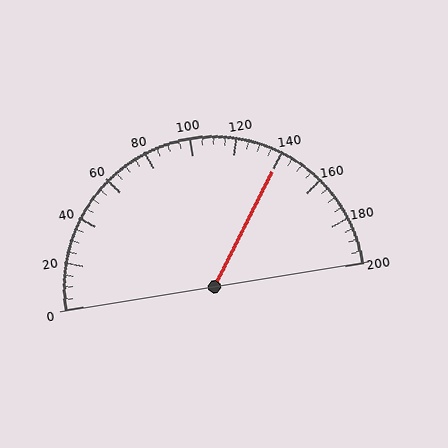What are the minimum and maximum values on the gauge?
The gauge ranges from 0 to 200.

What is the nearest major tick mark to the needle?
The nearest major tick mark is 140.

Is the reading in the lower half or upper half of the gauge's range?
The reading is in the upper half of the range (0 to 200).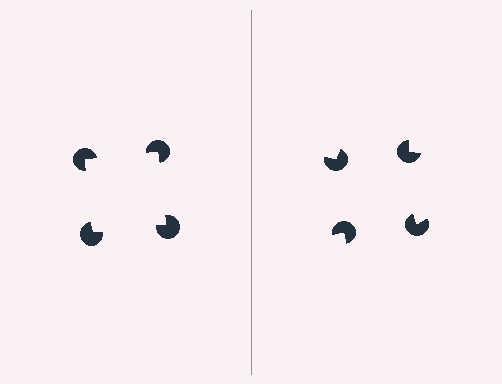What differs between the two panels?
The pac-man discs are positioned identically on both sides; only the wedge orientations differ. On the left they align to a square; on the right they are misaligned.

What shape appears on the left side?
An illusory square.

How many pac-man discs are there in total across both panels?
8 — 4 on each side.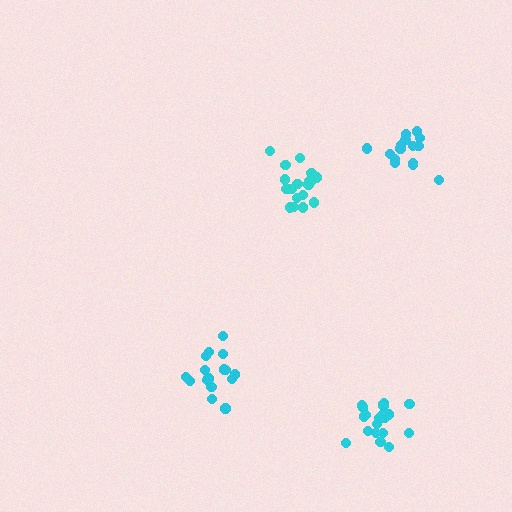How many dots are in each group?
Group 1: 15 dots, Group 2: 20 dots, Group 3: 20 dots, Group 4: 16 dots (71 total).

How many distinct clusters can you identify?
There are 4 distinct clusters.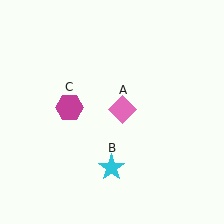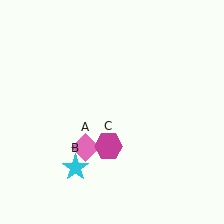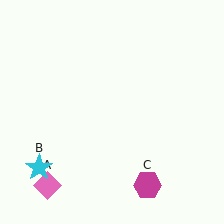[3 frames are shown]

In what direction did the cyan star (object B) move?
The cyan star (object B) moved left.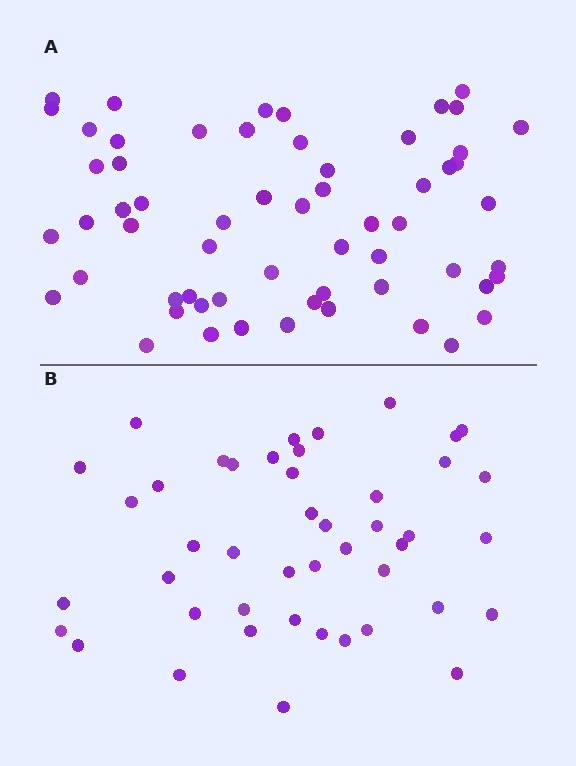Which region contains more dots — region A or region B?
Region A (the top region) has more dots.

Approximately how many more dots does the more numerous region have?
Region A has approximately 15 more dots than region B.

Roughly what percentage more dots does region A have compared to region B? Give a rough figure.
About 35% more.